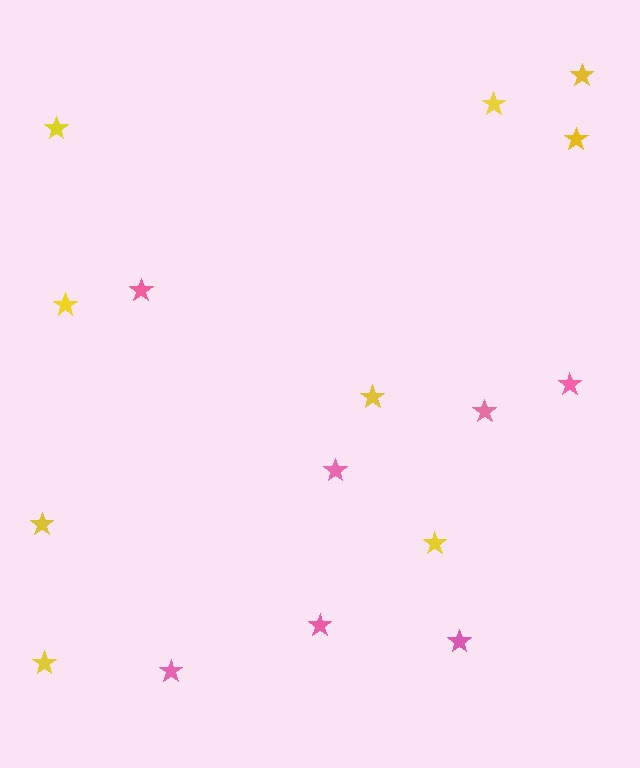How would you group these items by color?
There are 2 groups: one group of pink stars (7) and one group of yellow stars (9).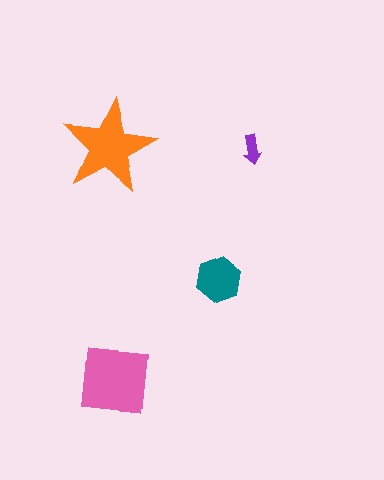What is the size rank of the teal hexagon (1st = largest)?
3rd.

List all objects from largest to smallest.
The pink square, the orange star, the teal hexagon, the purple arrow.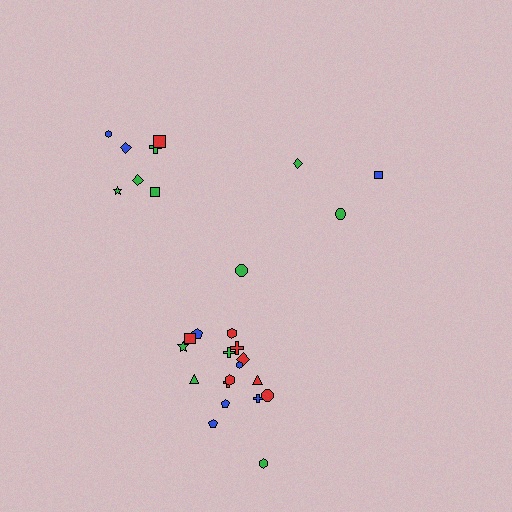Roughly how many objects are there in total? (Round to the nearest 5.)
Roughly 30 objects in total.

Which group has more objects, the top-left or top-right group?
The top-left group.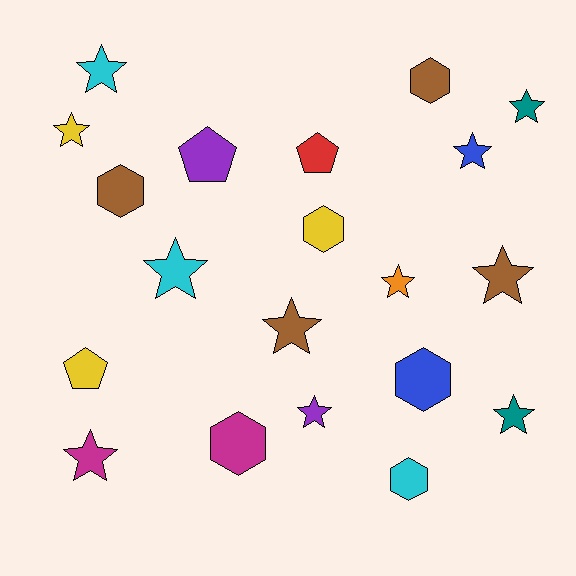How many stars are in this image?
There are 11 stars.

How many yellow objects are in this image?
There are 3 yellow objects.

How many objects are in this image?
There are 20 objects.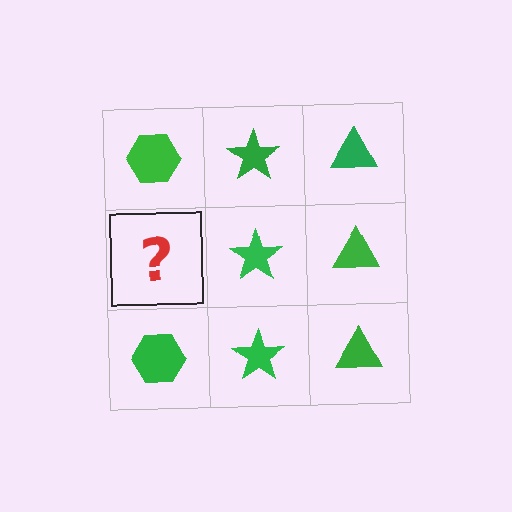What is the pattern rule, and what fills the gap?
The rule is that each column has a consistent shape. The gap should be filled with a green hexagon.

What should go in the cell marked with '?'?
The missing cell should contain a green hexagon.